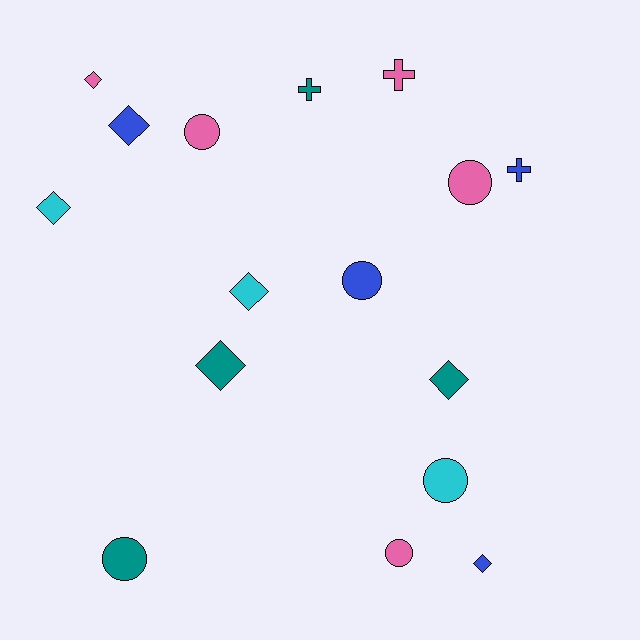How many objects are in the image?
There are 16 objects.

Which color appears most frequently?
Pink, with 5 objects.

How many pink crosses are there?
There is 1 pink cross.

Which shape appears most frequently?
Diamond, with 7 objects.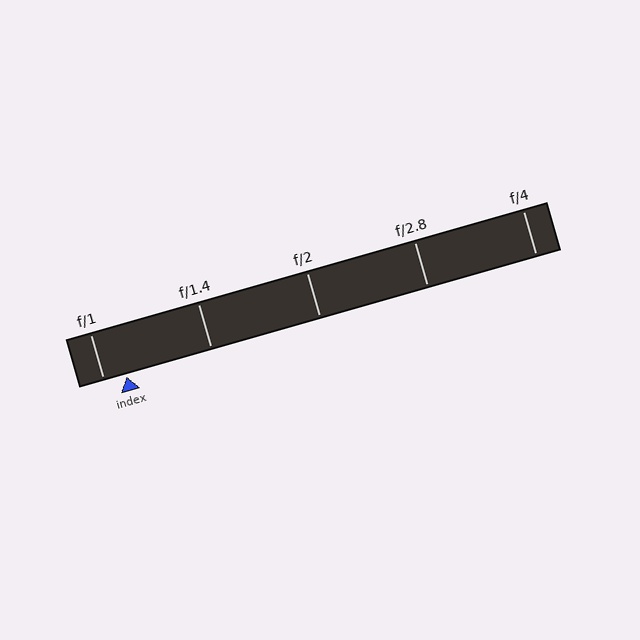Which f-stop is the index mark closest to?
The index mark is closest to f/1.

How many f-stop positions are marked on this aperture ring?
There are 5 f-stop positions marked.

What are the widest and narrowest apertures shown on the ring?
The widest aperture shown is f/1 and the narrowest is f/4.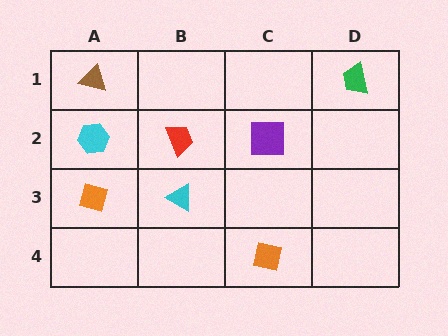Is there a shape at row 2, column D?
No, that cell is empty.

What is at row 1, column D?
A green trapezoid.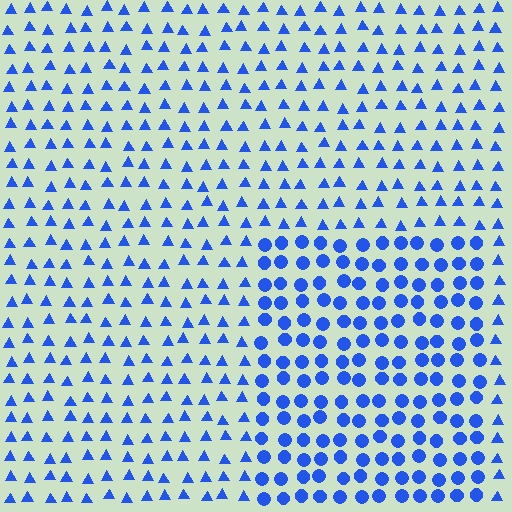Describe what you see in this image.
The image is filled with small blue elements arranged in a uniform grid. A rectangle-shaped region contains circles, while the surrounding area contains triangles. The boundary is defined purely by the change in element shape.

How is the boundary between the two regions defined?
The boundary is defined by a change in element shape: circles inside vs. triangles outside. All elements share the same color and spacing.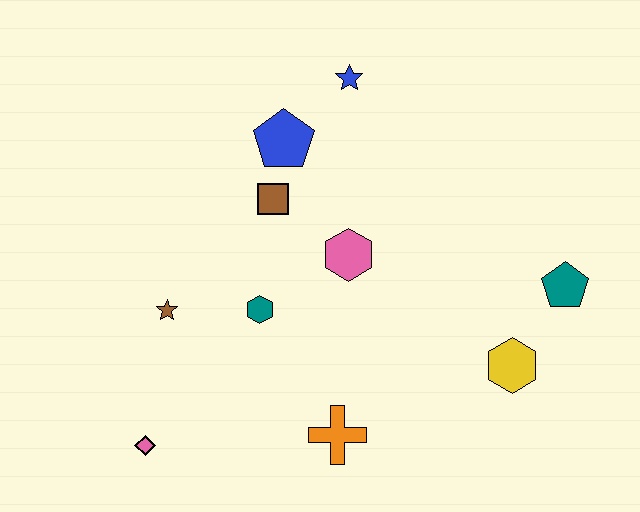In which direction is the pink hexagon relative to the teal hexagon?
The pink hexagon is to the right of the teal hexagon.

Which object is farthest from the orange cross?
The blue star is farthest from the orange cross.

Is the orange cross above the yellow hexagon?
No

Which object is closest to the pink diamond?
The brown star is closest to the pink diamond.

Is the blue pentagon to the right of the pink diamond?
Yes